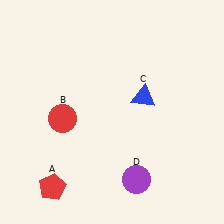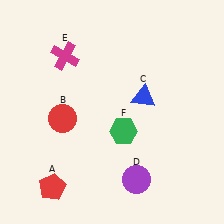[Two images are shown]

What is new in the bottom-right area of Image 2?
A green hexagon (F) was added in the bottom-right area of Image 2.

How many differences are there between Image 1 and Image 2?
There are 2 differences between the two images.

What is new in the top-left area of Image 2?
A magenta cross (E) was added in the top-left area of Image 2.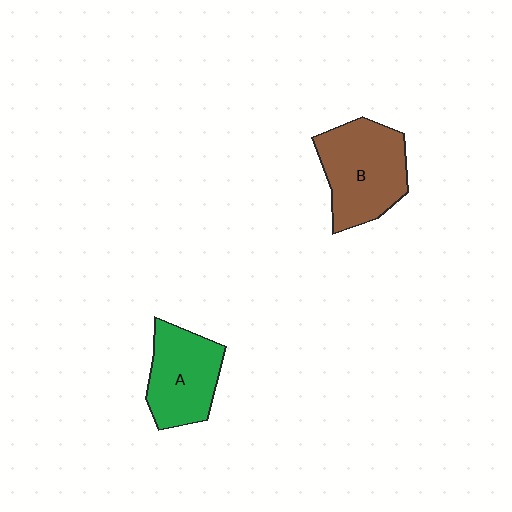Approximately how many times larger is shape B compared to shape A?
Approximately 1.2 times.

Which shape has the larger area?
Shape B (brown).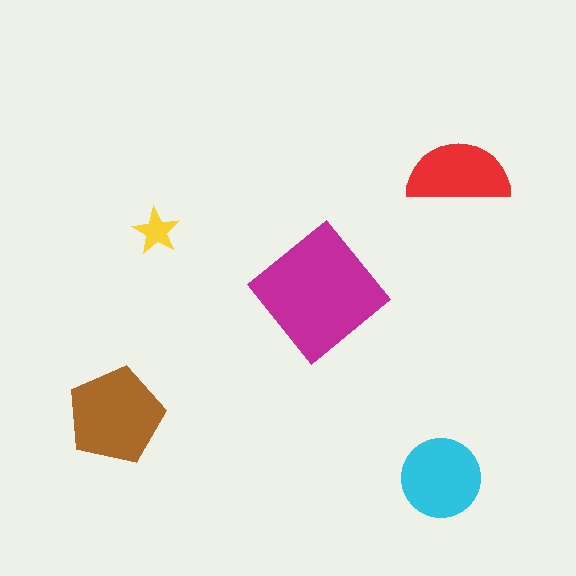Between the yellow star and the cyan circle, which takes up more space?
The cyan circle.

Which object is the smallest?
The yellow star.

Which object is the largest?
The magenta diamond.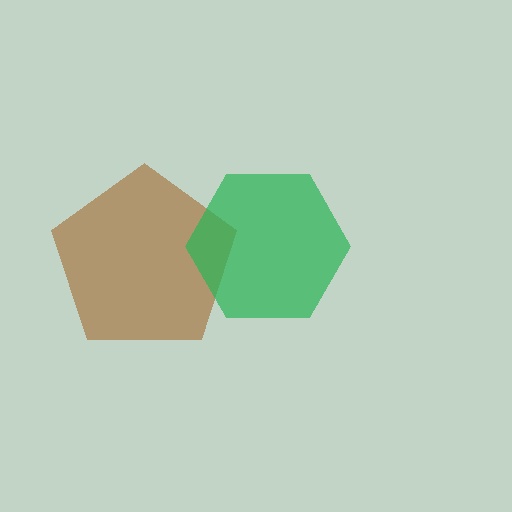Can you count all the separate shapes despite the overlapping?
Yes, there are 2 separate shapes.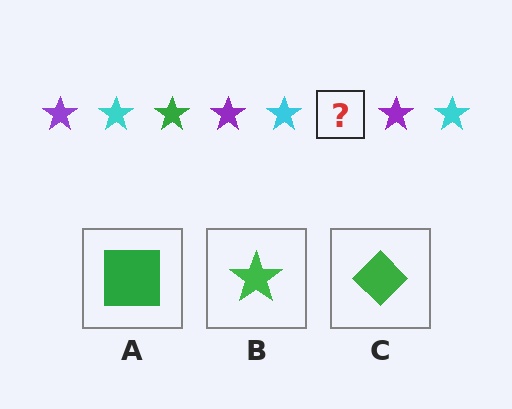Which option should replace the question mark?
Option B.